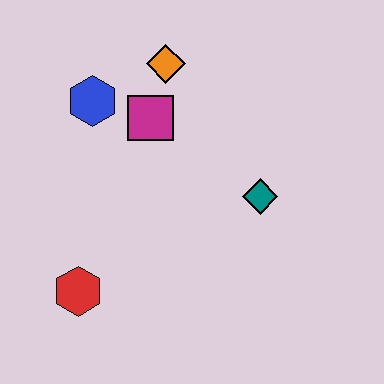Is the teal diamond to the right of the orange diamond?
Yes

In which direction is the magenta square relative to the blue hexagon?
The magenta square is to the right of the blue hexagon.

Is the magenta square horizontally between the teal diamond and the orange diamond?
No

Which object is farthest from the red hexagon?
The orange diamond is farthest from the red hexagon.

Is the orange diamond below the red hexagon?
No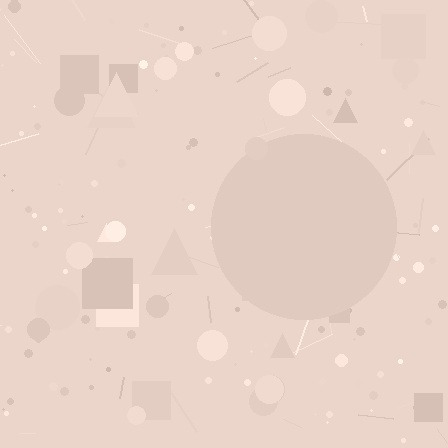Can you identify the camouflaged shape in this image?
The camouflaged shape is a circle.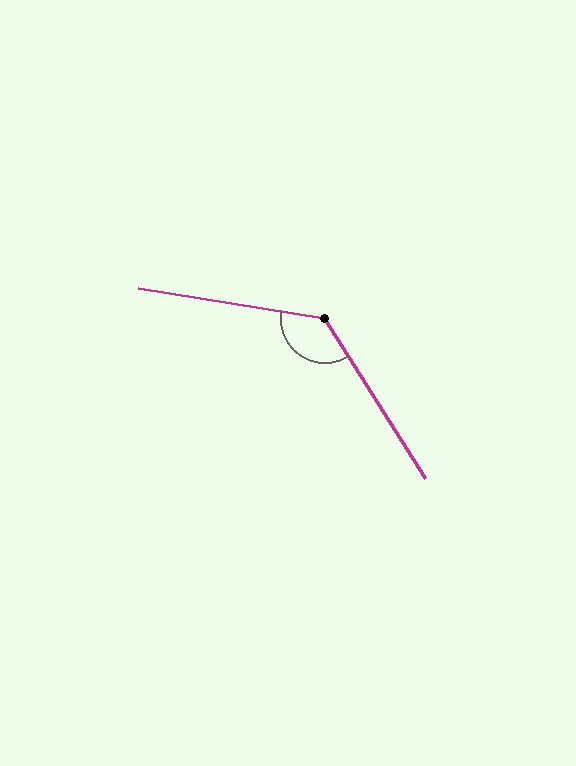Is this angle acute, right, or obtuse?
It is obtuse.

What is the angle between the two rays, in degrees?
Approximately 131 degrees.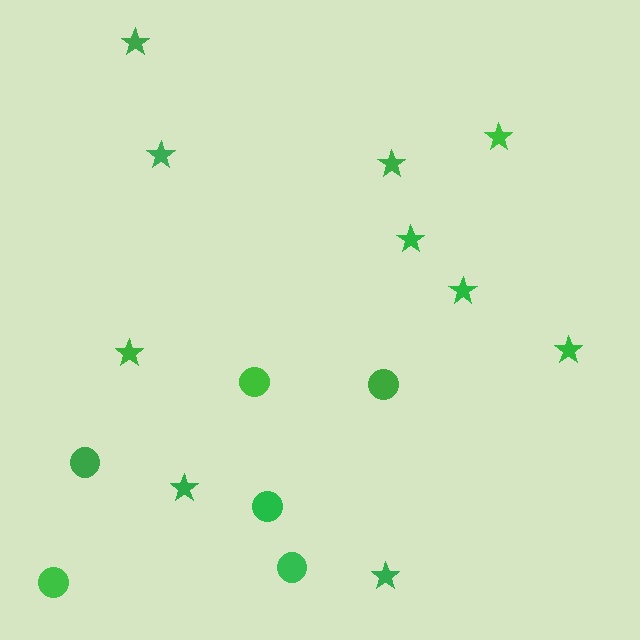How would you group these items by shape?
There are 2 groups: one group of stars (10) and one group of circles (6).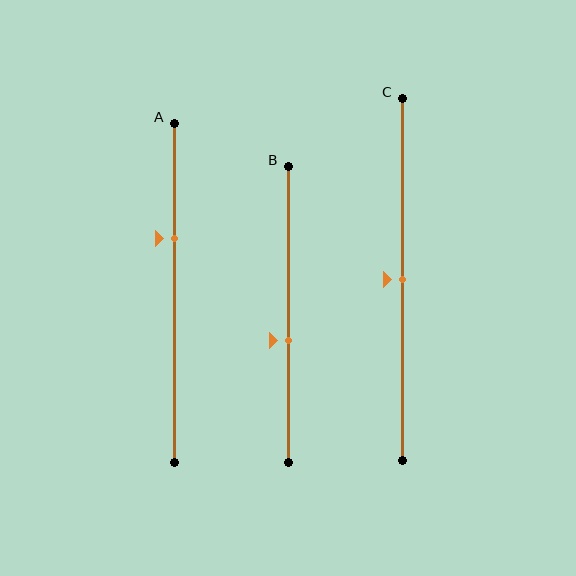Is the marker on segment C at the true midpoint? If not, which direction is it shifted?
Yes, the marker on segment C is at the true midpoint.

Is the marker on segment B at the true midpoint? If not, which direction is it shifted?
No, the marker on segment B is shifted downward by about 9% of the segment length.